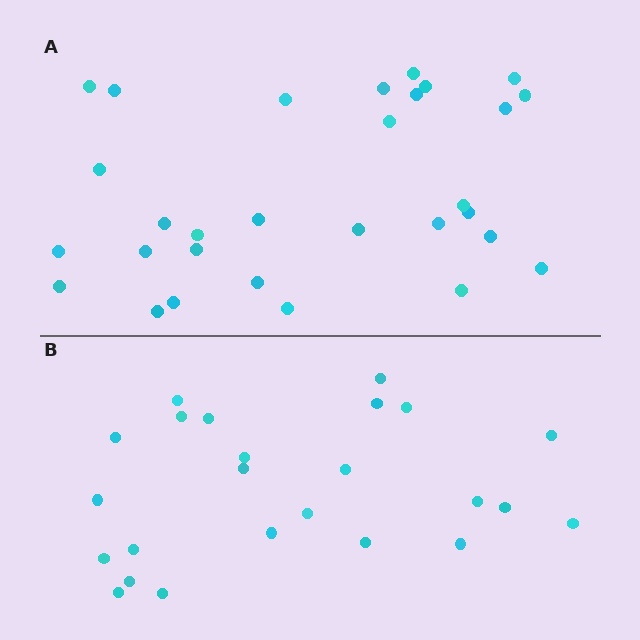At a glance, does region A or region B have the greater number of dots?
Region A (the top region) has more dots.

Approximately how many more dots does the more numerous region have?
Region A has about 6 more dots than region B.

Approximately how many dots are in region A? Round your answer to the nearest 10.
About 30 dots.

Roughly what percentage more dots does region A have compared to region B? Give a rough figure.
About 25% more.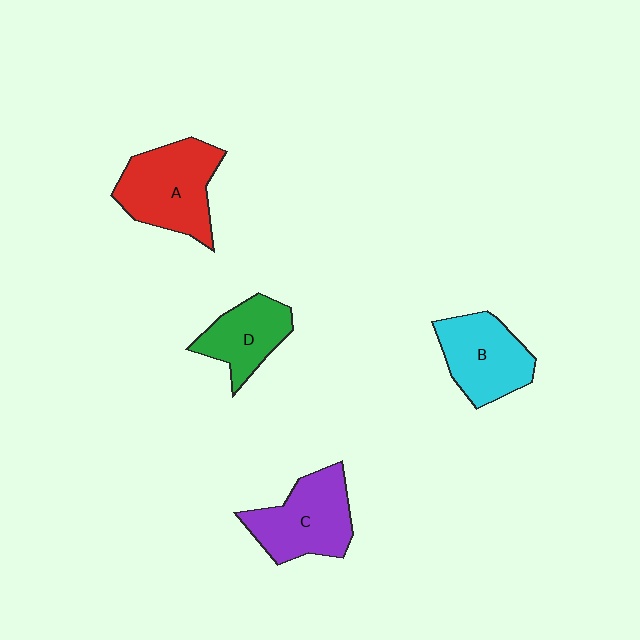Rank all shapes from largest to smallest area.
From largest to smallest: A (red), C (purple), B (cyan), D (green).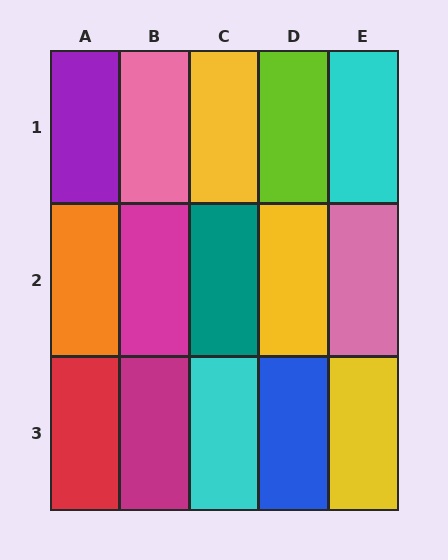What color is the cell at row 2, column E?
Pink.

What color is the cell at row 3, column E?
Yellow.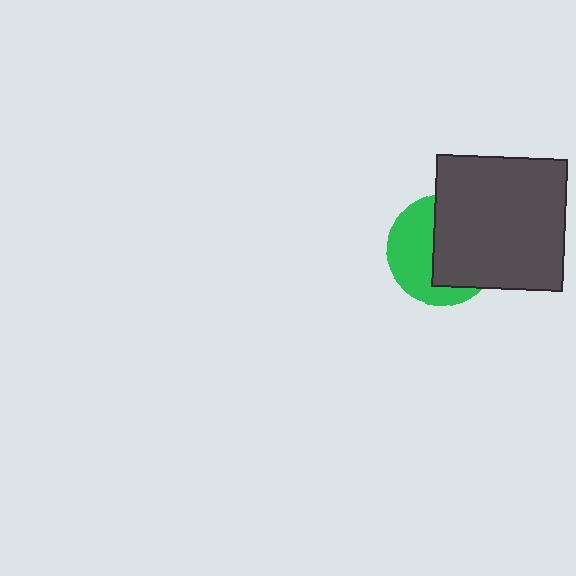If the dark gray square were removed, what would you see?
You would see the complete green circle.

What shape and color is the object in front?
The object in front is a dark gray square.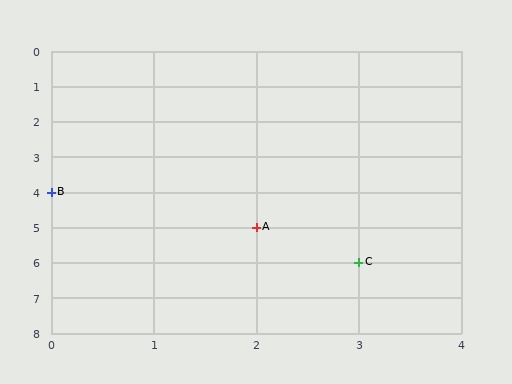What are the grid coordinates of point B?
Point B is at grid coordinates (0, 4).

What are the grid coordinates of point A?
Point A is at grid coordinates (2, 5).